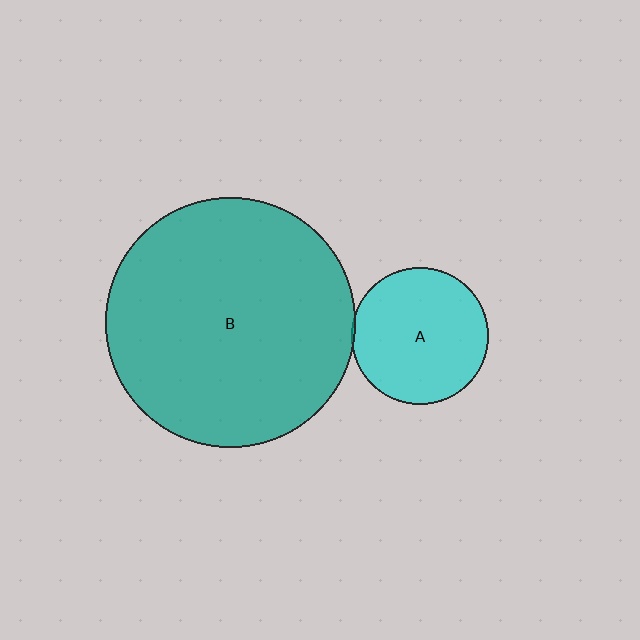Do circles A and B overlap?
Yes.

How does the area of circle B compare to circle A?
Approximately 3.3 times.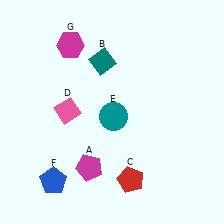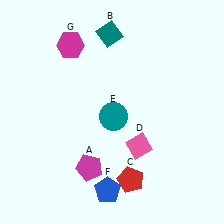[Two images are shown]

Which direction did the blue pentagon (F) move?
The blue pentagon (F) moved right.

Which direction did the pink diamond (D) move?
The pink diamond (D) moved right.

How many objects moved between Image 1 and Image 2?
3 objects moved between the two images.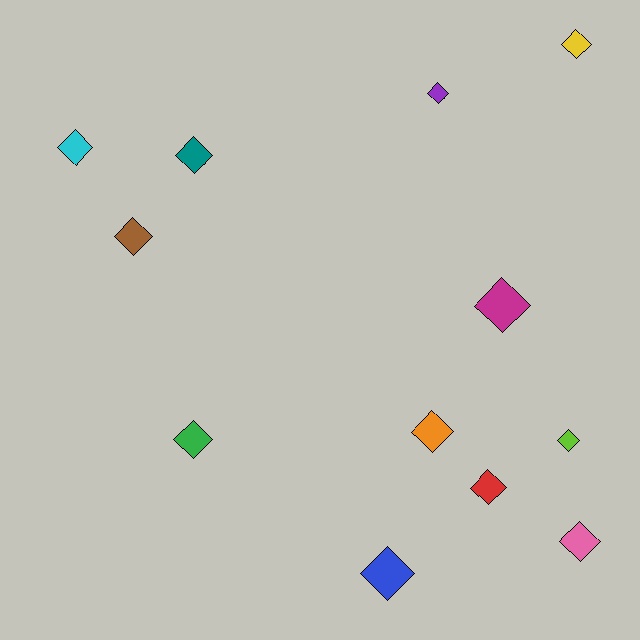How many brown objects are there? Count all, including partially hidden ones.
There is 1 brown object.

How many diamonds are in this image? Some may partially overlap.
There are 12 diamonds.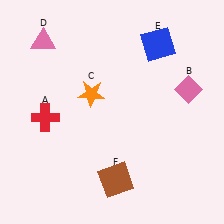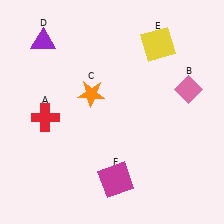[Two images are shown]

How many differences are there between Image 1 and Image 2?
There are 3 differences between the two images.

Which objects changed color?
D changed from pink to purple. E changed from blue to yellow. F changed from brown to magenta.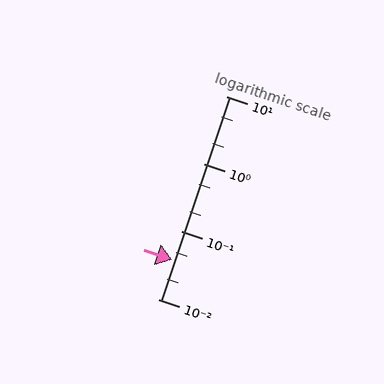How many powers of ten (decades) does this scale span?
The scale spans 3 decades, from 0.01 to 10.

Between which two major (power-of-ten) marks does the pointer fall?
The pointer is between 0.01 and 0.1.